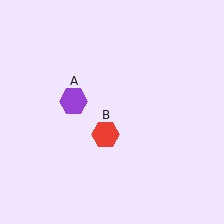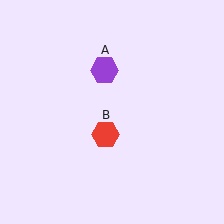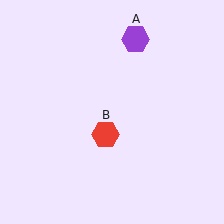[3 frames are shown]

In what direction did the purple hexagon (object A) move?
The purple hexagon (object A) moved up and to the right.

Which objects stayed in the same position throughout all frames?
Red hexagon (object B) remained stationary.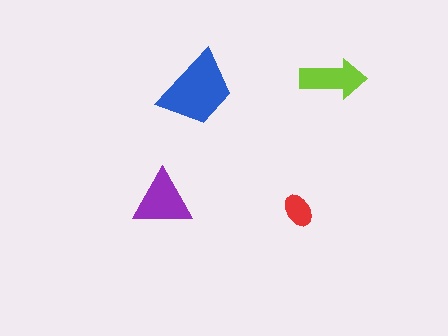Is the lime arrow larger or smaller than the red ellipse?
Larger.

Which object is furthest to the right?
The lime arrow is rightmost.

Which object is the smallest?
The red ellipse.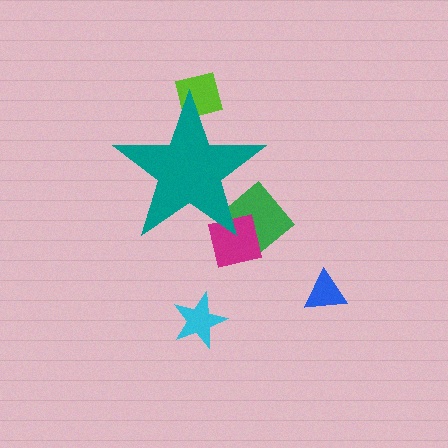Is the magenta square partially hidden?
Yes, the magenta square is partially hidden behind the teal star.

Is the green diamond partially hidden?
Yes, the green diamond is partially hidden behind the teal star.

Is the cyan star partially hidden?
No, the cyan star is fully visible.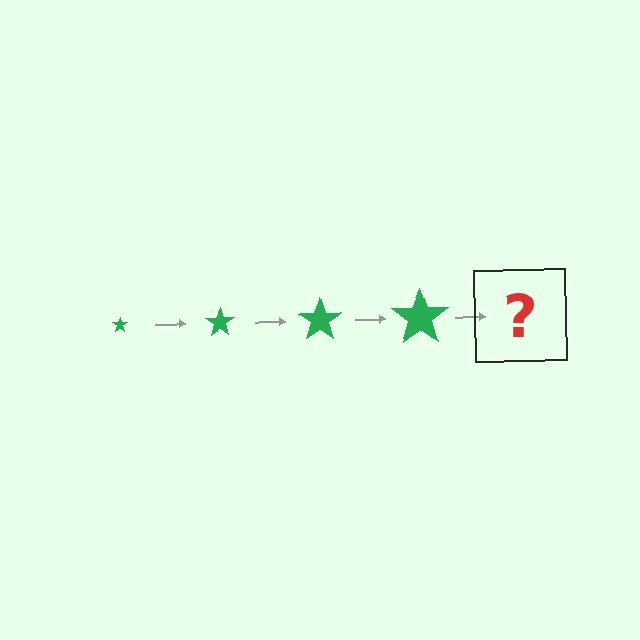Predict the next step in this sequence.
The next step is a green star, larger than the previous one.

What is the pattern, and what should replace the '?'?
The pattern is that the star gets progressively larger each step. The '?' should be a green star, larger than the previous one.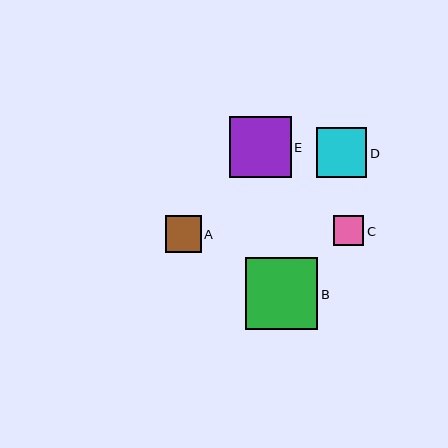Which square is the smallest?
Square C is the smallest with a size of approximately 30 pixels.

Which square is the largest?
Square B is the largest with a size of approximately 73 pixels.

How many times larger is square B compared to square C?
Square B is approximately 2.4 times the size of square C.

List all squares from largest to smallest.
From largest to smallest: B, E, D, A, C.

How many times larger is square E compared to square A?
Square E is approximately 1.7 times the size of square A.